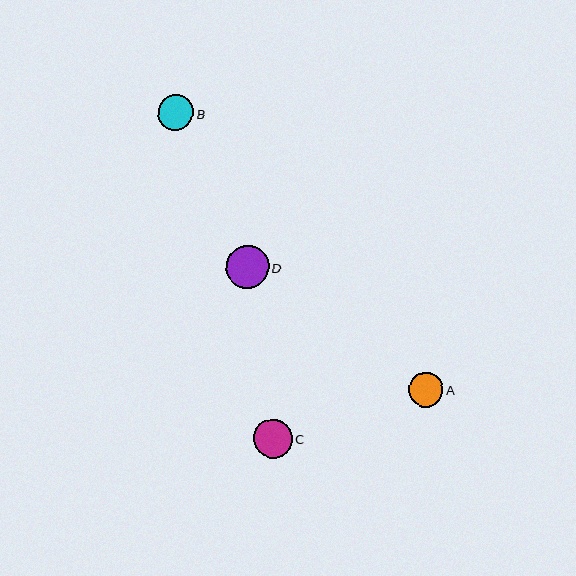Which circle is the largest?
Circle D is the largest with a size of approximately 43 pixels.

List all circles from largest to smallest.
From largest to smallest: D, C, B, A.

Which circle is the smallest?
Circle A is the smallest with a size of approximately 34 pixels.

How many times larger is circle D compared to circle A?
Circle D is approximately 1.3 times the size of circle A.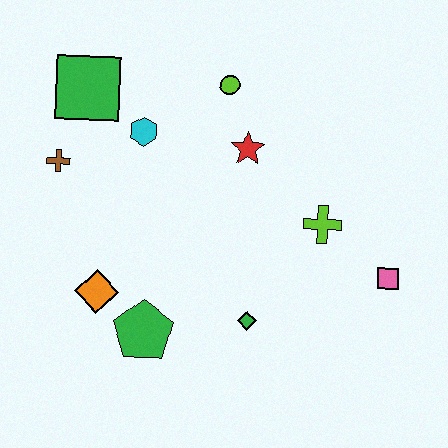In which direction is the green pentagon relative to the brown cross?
The green pentagon is below the brown cross.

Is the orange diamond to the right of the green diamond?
No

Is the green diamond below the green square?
Yes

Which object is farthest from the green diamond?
The green square is farthest from the green diamond.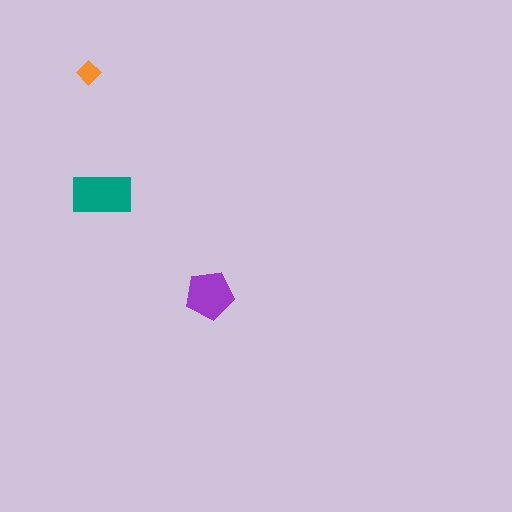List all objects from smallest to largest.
The orange diamond, the purple pentagon, the teal rectangle.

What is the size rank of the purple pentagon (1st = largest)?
2nd.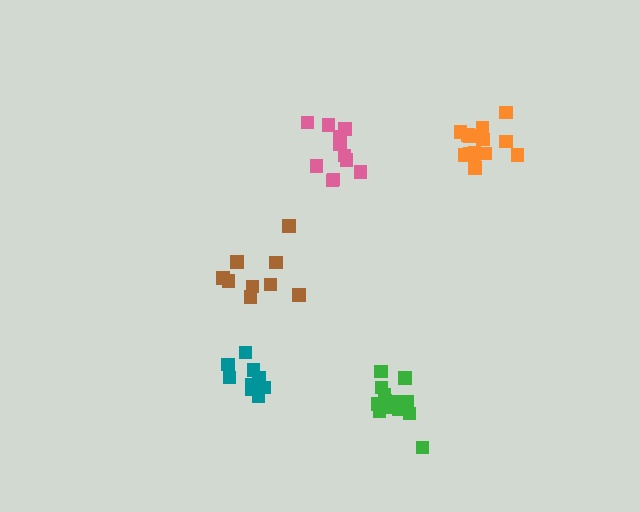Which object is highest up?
The orange cluster is topmost.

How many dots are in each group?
Group 1: 9 dots, Group 2: 15 dots, Group 3: 15 dots, Group 4: 9 dots, Group 5: 11 dots (59 total).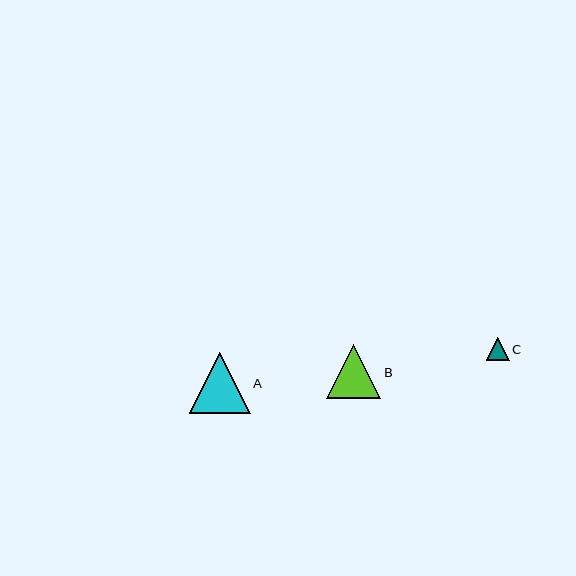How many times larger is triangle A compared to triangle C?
Triangle A is approximately 2.7 times the size of triangle C.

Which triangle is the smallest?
Triangle C is the smallest with a size of approximately 22 pixels.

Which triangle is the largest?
Triangle A is the largest with a size of approximately 61 pixels.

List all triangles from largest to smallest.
From largest to smallest: A, B, C.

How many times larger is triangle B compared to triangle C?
Triangle B is approximately 2.4 times the size of triangle C.